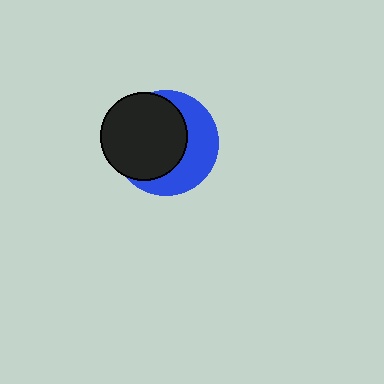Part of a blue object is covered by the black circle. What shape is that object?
It is a circle.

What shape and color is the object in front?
The object in front is a black circle.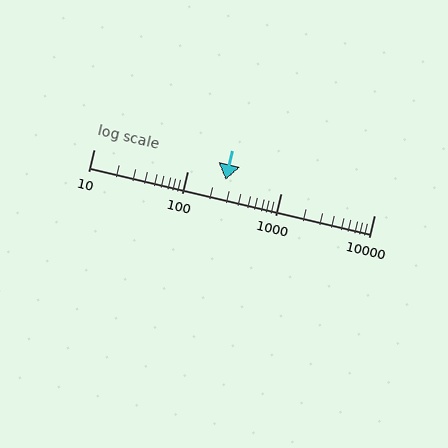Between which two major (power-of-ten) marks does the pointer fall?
The pointer is between 100 and 1000.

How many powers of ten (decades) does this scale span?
The scale spans 3 decades, from 10 to 10000.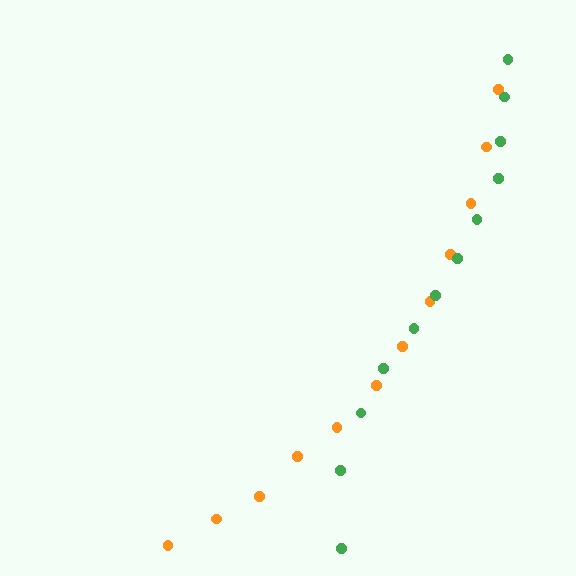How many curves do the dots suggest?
There are 2 distinct paths.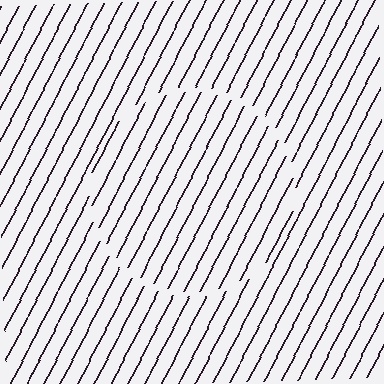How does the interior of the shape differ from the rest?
The interior of the shape contains the same grating, shifted by half a period — the contour is defined by the phase discontinuity where line-ends from the inner and outer gratings abut.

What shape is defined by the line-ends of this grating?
An illusory circle. The interior of the shape contains the same grating, shifted by half a period — the contour is defined by the phase discontinuity where line-ends from the inner and outer gratings abut.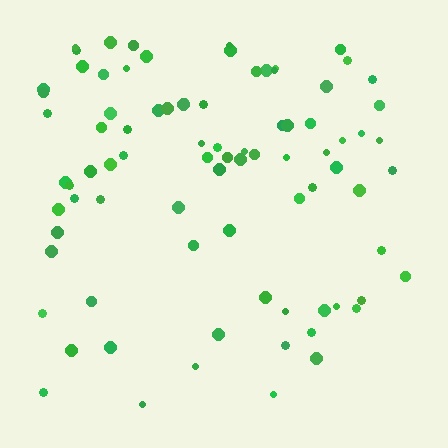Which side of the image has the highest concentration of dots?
The top.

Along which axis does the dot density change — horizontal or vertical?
Vertical.